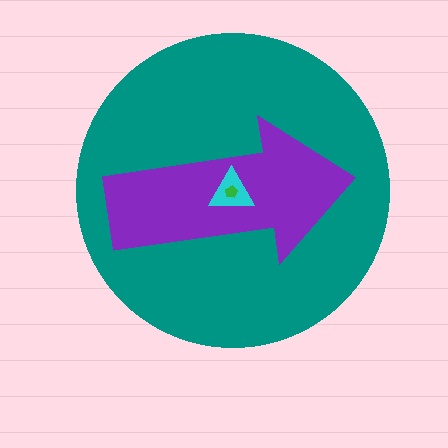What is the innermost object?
The green pentagon.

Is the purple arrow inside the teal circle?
Yes.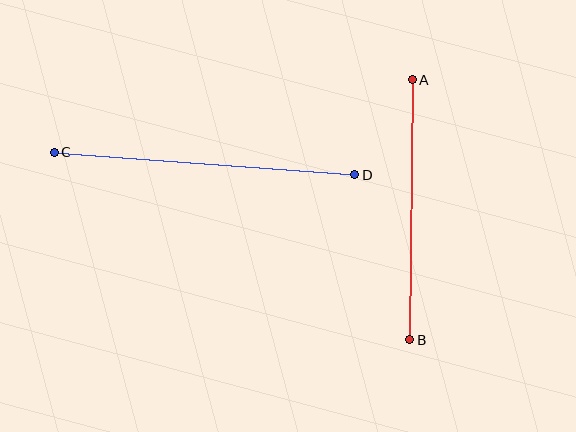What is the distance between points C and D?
The distance is approximately 301 pixels.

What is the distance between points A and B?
The distance is approximately 260 pixels.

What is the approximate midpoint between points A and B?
The midpoint is at approximately (411, 210) pixels.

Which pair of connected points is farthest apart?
Points C and D are farthest apart.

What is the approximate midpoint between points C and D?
The midpoint is at approximately (204, 163) pixels.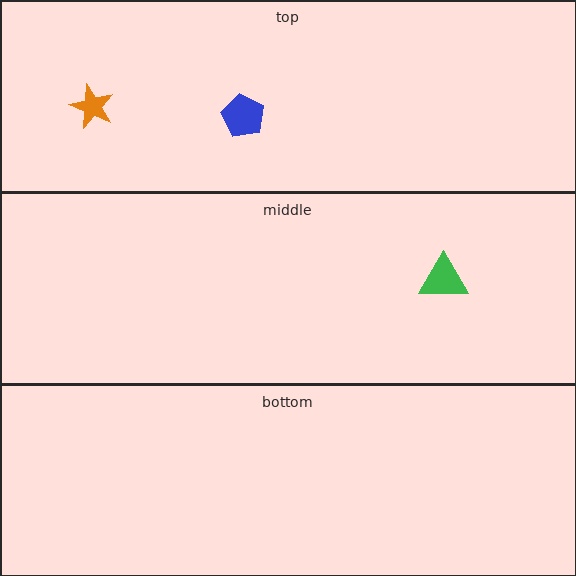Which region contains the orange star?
The top region.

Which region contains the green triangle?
The middle region.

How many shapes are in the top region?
2.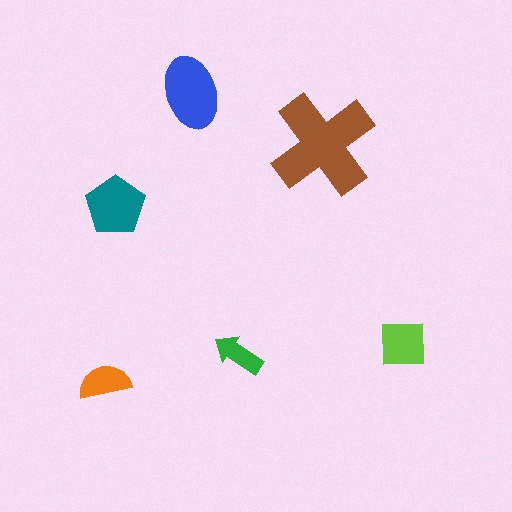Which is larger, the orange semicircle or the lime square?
The lime square.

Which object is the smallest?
The green arrow.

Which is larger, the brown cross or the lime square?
The brown cross.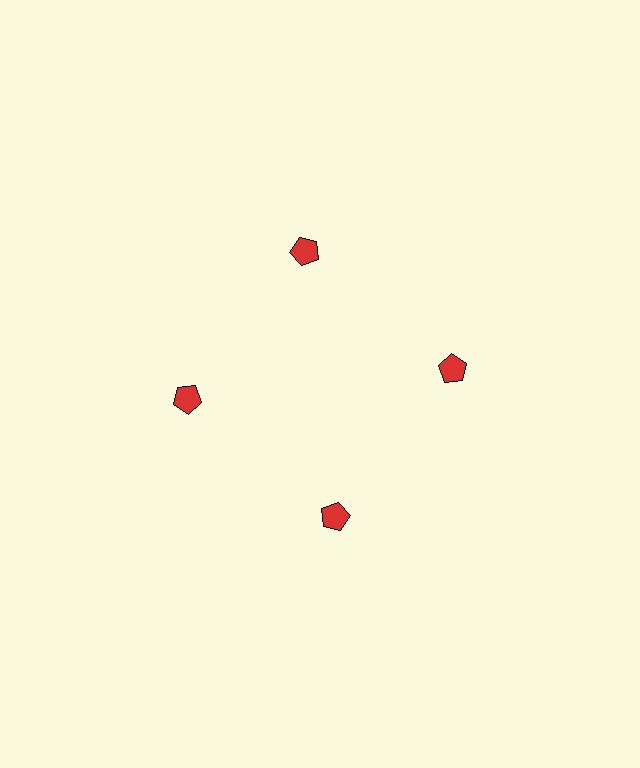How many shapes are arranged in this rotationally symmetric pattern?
There are 4 shapes, arranged in 4 groups of 1.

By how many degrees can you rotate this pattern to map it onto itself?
The pattern maps onto itself every 90 degrees of rotation.